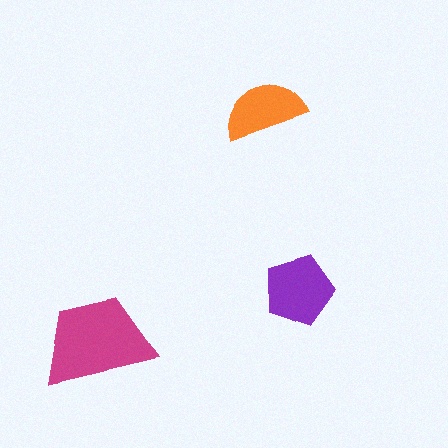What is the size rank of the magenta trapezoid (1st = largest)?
1st.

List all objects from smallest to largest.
The orange semicircle, the purple pentagon, the magenta trapezoid.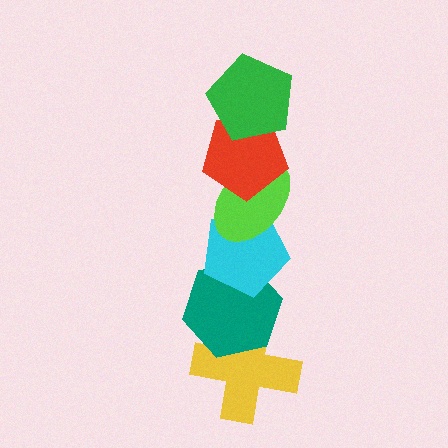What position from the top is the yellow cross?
The yellow cross is 6th from the top.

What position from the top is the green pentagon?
The green pentagon is 1st from the top.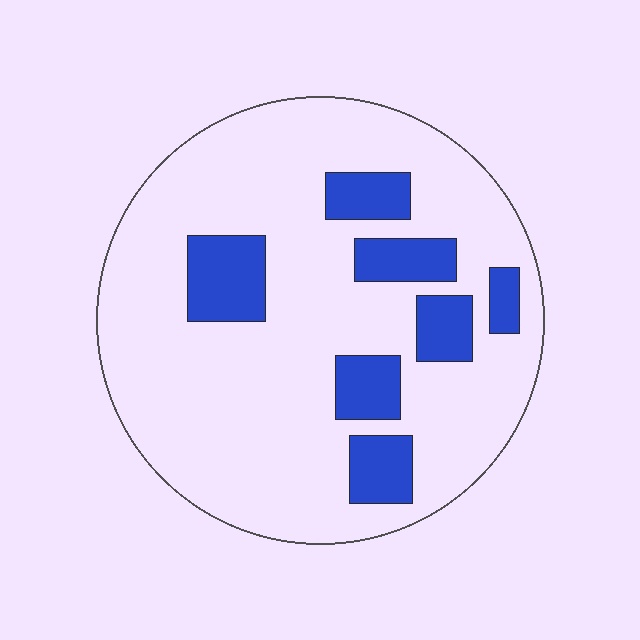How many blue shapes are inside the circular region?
7.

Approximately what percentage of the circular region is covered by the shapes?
Approximately 20%.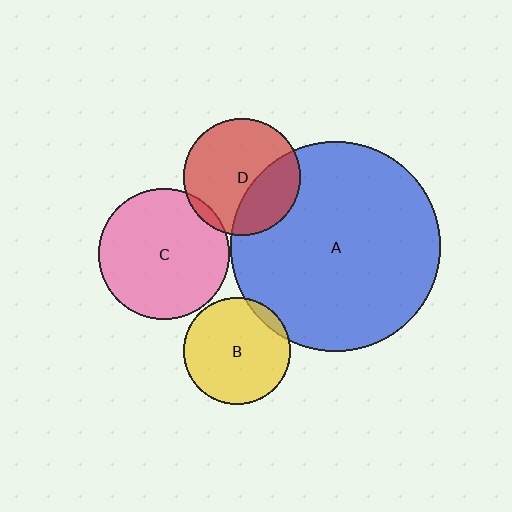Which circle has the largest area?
Circle A (blue).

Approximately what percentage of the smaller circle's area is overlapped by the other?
Approximately 5%.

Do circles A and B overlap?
Yes.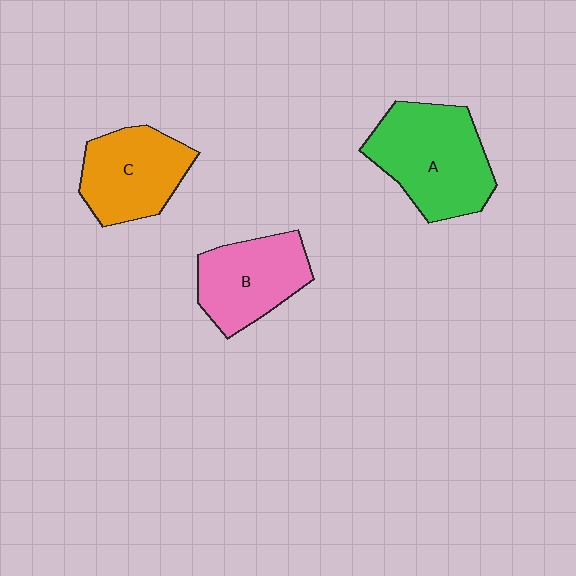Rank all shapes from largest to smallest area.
From largest to smallest: A (green), C (orange), B (pink).